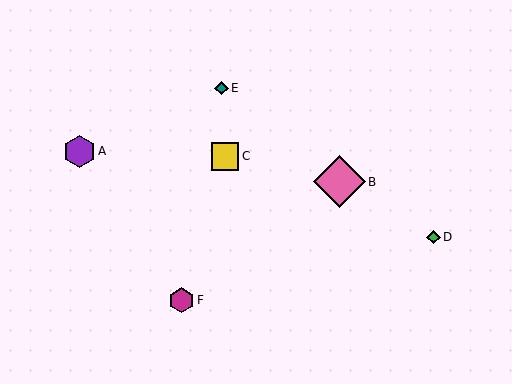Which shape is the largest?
The pink diamond (labeled B) is the largest.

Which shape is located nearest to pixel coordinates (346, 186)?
The pink diamond (labeled B) at (340, 182) is nearest to that location.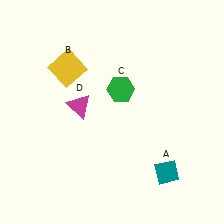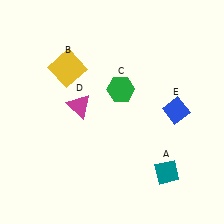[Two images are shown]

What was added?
A blue diamond (E) was added in Image 2.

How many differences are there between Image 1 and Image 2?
There is 1 difference between the two images.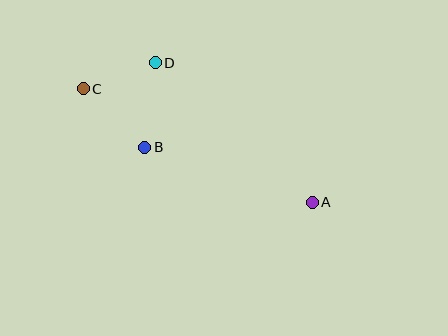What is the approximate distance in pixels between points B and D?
The distance between B and D is approximately 85 pixels.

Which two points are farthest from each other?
Points A and C are farthest from each other.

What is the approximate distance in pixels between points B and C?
The distance between B and C is approximately 85 pixels.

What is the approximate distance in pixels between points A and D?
The distance between A and D is approximately 210 pixels.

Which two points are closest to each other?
Points C and D are closest to each other.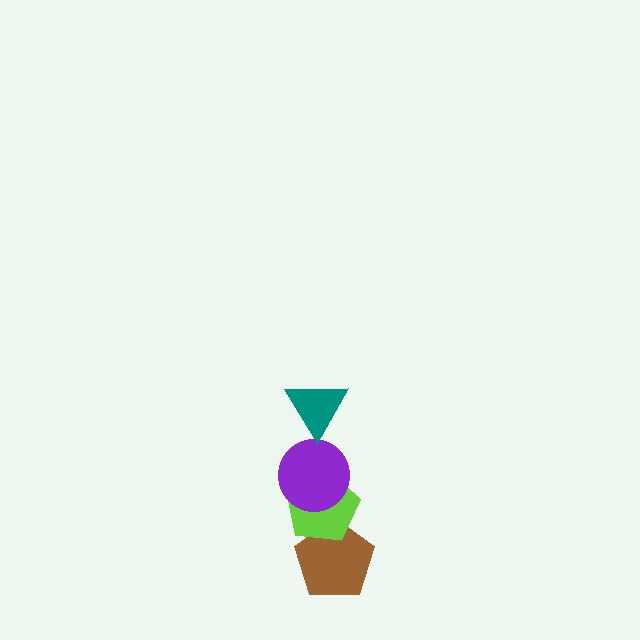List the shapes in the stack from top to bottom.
From top to bottom: the teal triangle, the purple circle, the lime pentagon, the brown pentagon.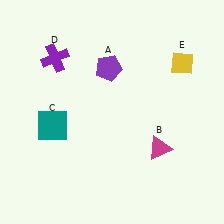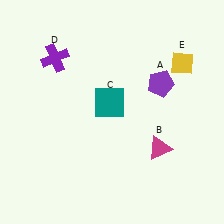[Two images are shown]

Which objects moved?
The objects that moved are: the purple pentagon (A), the teal square (C).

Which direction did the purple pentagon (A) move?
The purple pentagon (A) moved right.